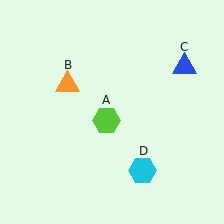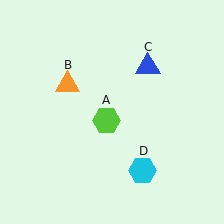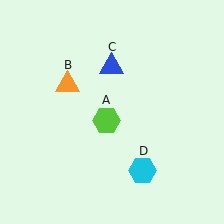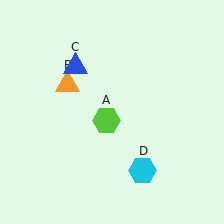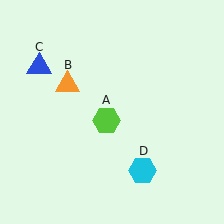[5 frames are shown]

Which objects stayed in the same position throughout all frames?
Lime hexagon (object A) and orange triangle (object B) and cyan hexagon (object D) remained stationary.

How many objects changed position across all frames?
1 object changed position: blue triangle (object C).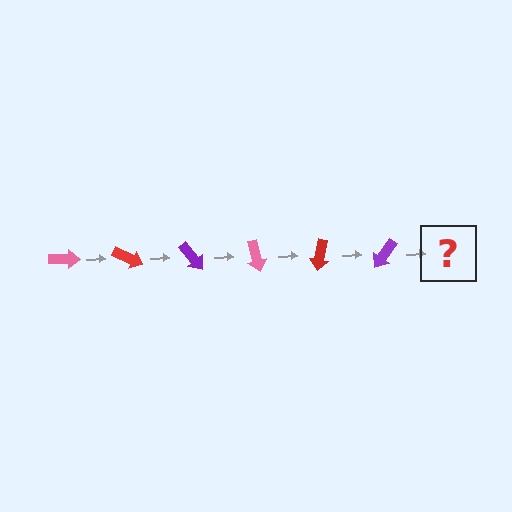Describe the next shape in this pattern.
It should be a pink arrow, rotated 150 degrees from the start.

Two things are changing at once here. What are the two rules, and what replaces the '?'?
The two rules are that it rotates 25 degrees each step and the color cycles through pink, red, and purple. The '?' should be a pink arrow, rotated 150 degrees from the start.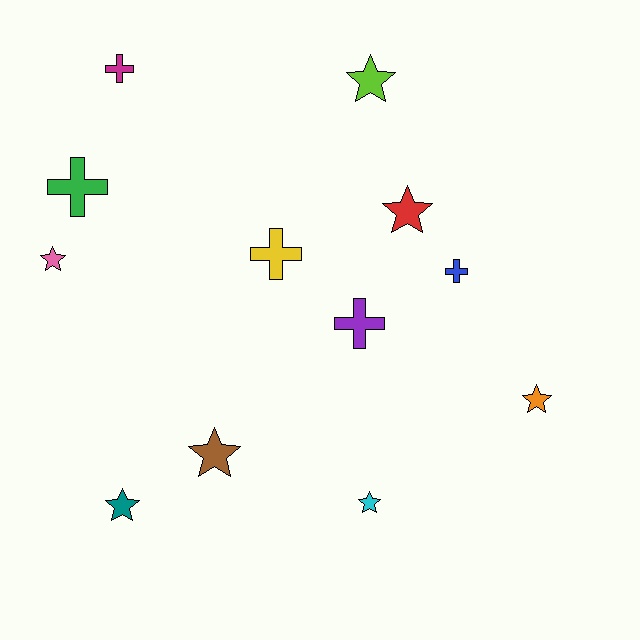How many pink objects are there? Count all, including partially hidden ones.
There is 1 pink object.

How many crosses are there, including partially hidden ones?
There are 5 crosses.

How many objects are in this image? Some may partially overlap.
There are 12 objects.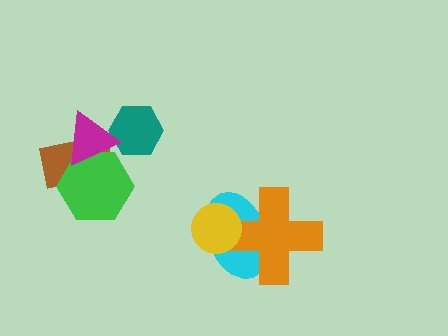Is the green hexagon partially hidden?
Yes, it is partially covered by another shape.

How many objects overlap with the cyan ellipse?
2 objects overlap with the cyan ellipse.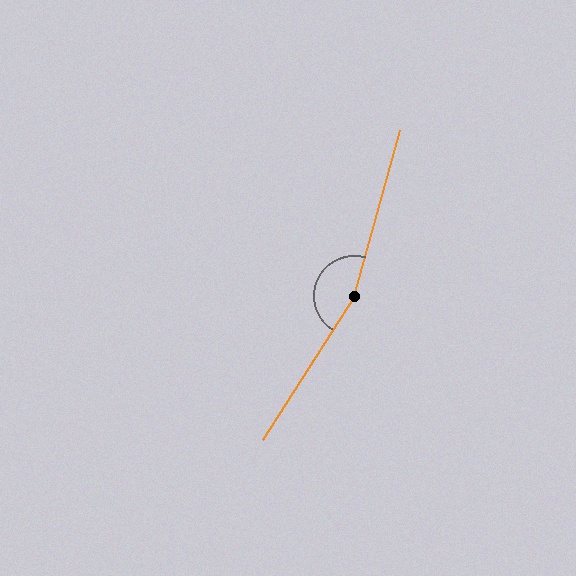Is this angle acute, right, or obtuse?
It is obtuse.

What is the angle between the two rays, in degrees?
Approximately 163 degrees.